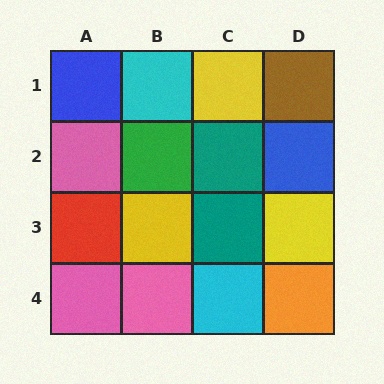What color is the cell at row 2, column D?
Blue.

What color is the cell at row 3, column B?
Yellow.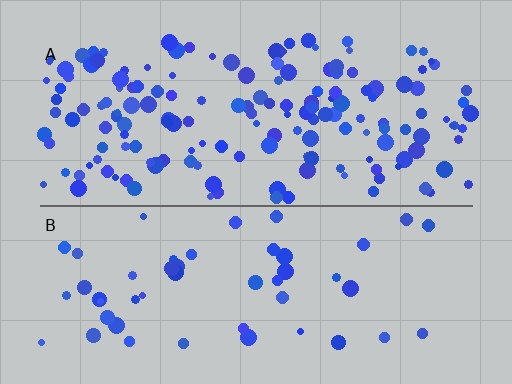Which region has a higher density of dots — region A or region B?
A (the top).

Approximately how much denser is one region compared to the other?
Approximately 3.3× — region A over region B.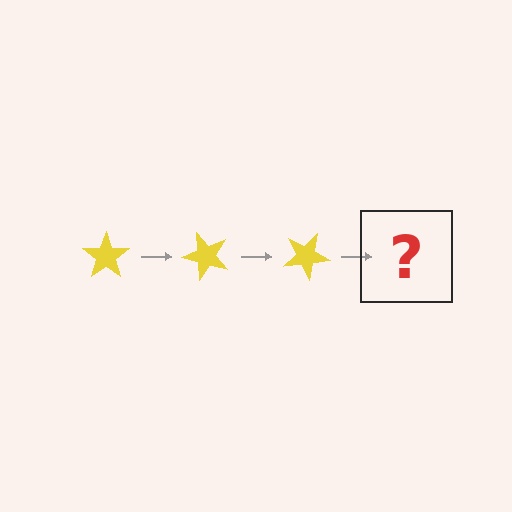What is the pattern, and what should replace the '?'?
The pattern is that the star rotates 50 degrees each step. The '?' should be a yellow star rotated 150 degrees.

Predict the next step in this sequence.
The next step is a yellow star rotated 150 degrees.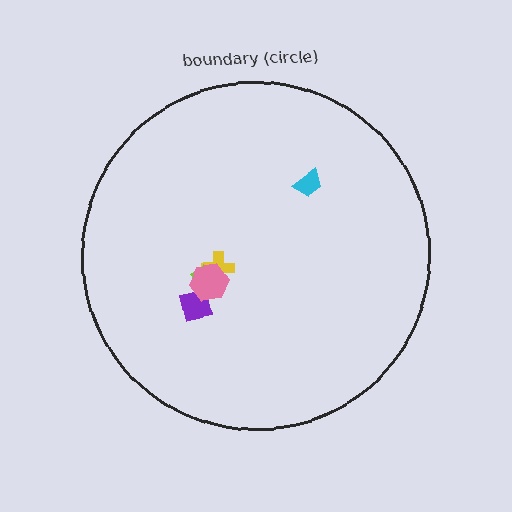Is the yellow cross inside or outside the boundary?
Inside.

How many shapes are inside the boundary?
5 inside, 0 outside.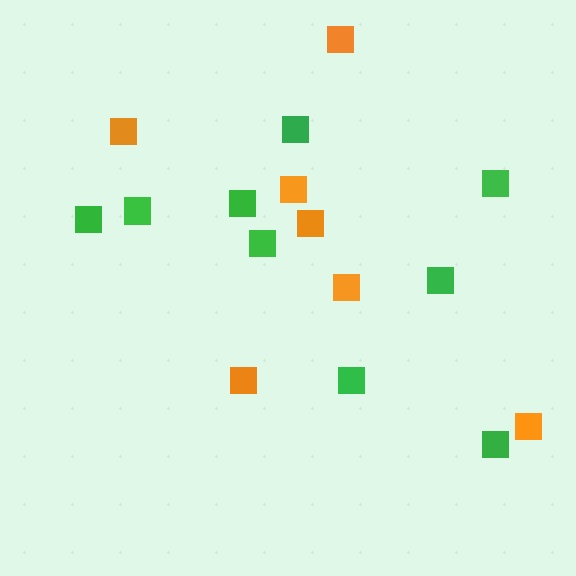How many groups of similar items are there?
There are 2 groups: one group of orange squares (7) and one group of green squares (9).